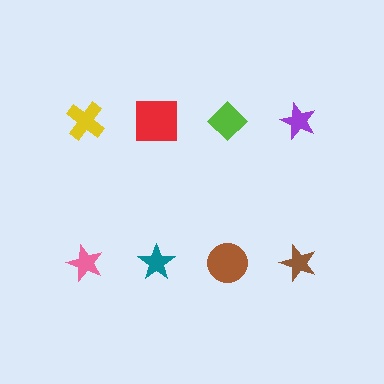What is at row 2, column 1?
A pink star.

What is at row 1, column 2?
A red square.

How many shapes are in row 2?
4 shapes.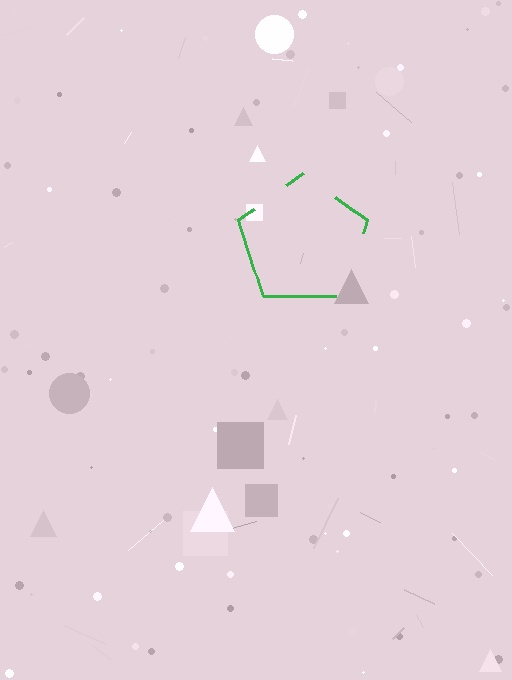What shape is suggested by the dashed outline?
The dashed outline suggests a pentagon.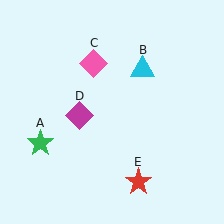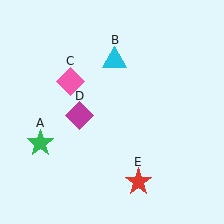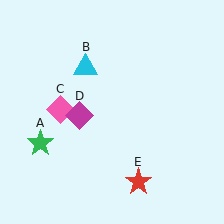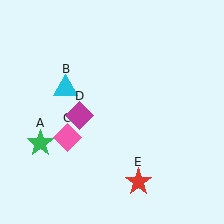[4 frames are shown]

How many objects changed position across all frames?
2 objects changed position: cyan triangle (object B), pink diamond (object C).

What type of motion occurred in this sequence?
The cyan triangle (object B), pink diamond (object C) rotated counterclockwise around the center of the scene.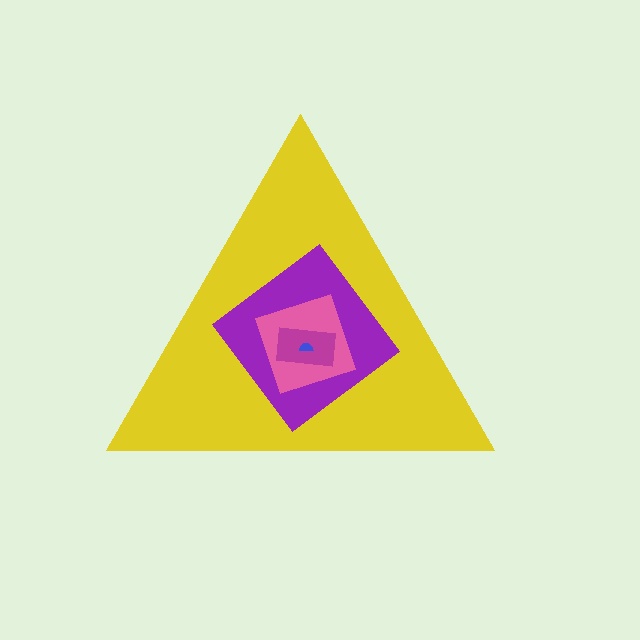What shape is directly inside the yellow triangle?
The purple diamond.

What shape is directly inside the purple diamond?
The pink square.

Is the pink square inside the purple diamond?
Yes.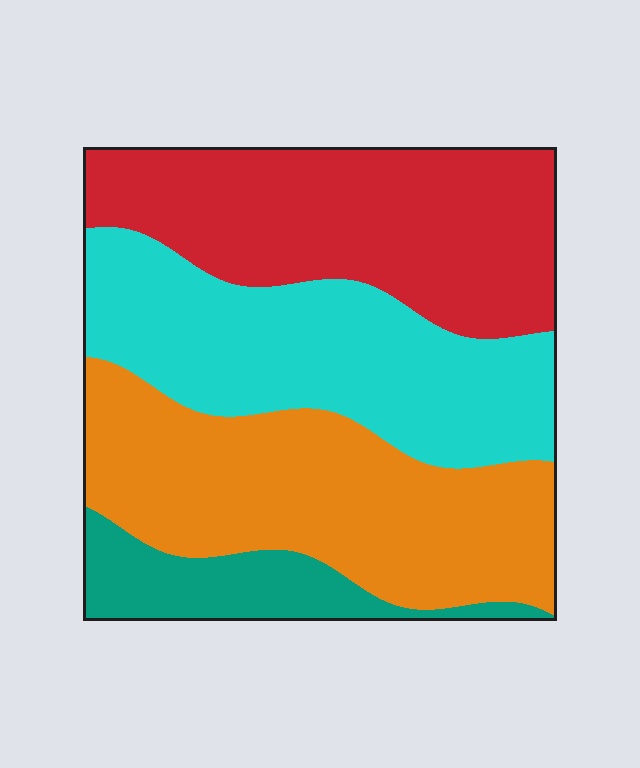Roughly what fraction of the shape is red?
Red takes up about one third (1/3) of the shape.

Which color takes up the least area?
Teal, at roughly 10%.